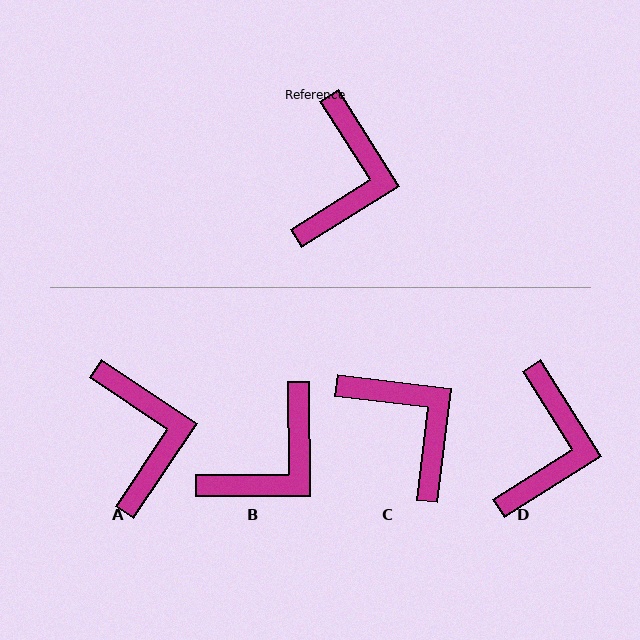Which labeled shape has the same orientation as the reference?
D.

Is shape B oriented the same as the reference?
No, it is off by about 32 degrees.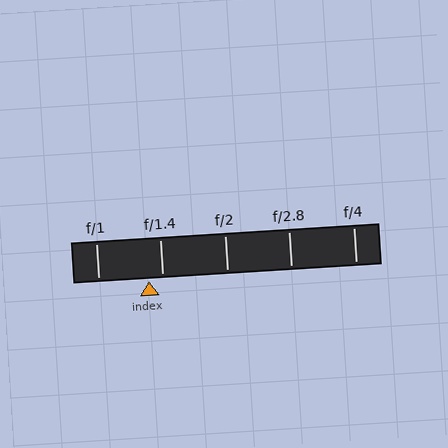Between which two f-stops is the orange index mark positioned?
The index mark is between f/1 and f/1.4.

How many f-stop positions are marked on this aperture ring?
There are 5 f-stop positions marked.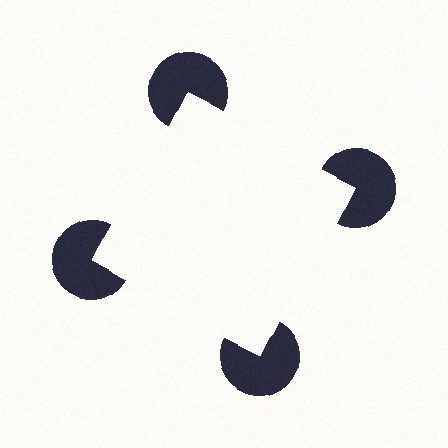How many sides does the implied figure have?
4 sides.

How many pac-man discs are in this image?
There are 4 — one at each vertex of the illusory square.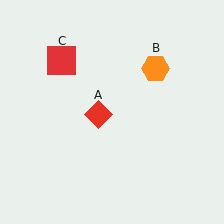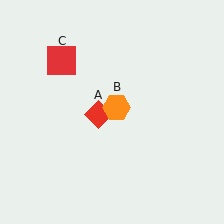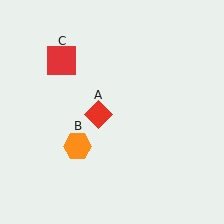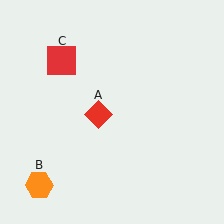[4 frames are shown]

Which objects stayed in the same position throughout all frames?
Red diamond (object A) and red square (object C) remained stationary.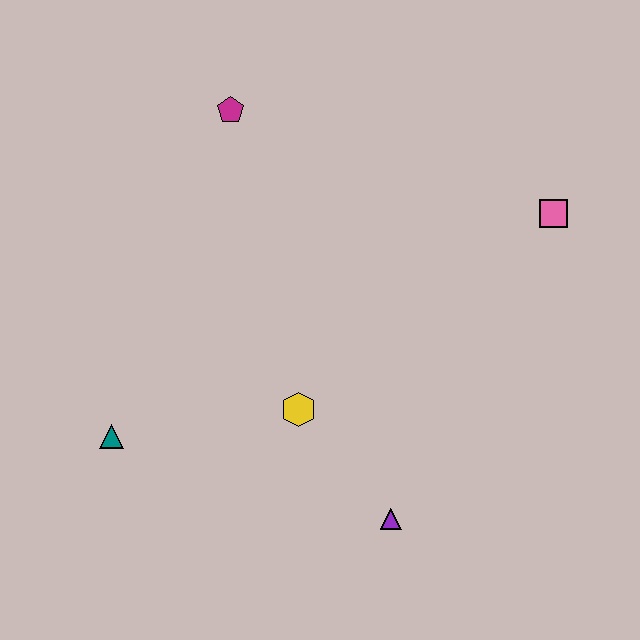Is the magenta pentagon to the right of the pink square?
No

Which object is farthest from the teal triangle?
The pink square is farthest from the teal triangle.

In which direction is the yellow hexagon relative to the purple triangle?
The yellow hexagon is above the purple triangle.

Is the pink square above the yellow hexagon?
Yes